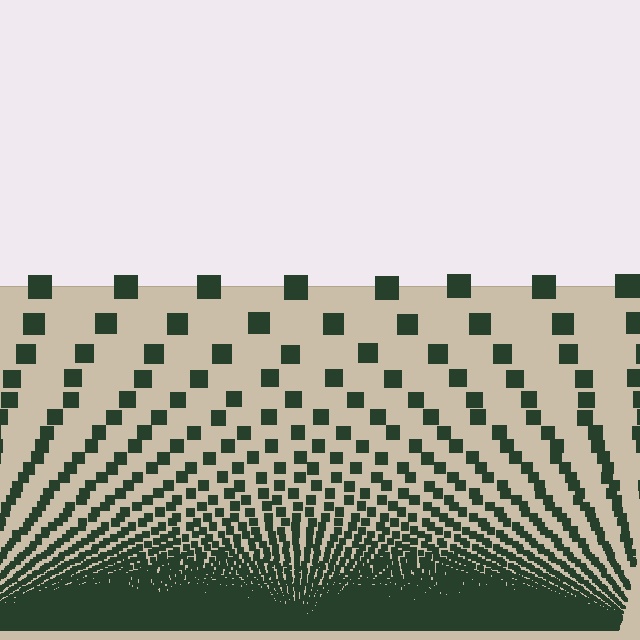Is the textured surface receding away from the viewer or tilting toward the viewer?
The surface appears to tilt toward the viewer. Texture elements get larger and sparser toward the top.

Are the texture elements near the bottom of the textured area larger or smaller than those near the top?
Smaller. The gradient is inverted — elements near the bottom are smaller and denser.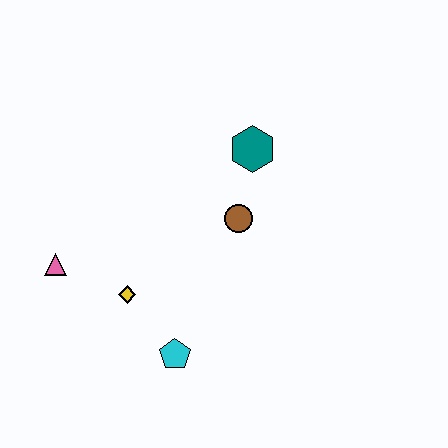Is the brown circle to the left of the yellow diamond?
No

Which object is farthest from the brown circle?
The pink triangle is farthest from the brown circle.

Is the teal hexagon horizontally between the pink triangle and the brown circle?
No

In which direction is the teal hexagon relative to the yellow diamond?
The teal hexagon is above the yellow diamond.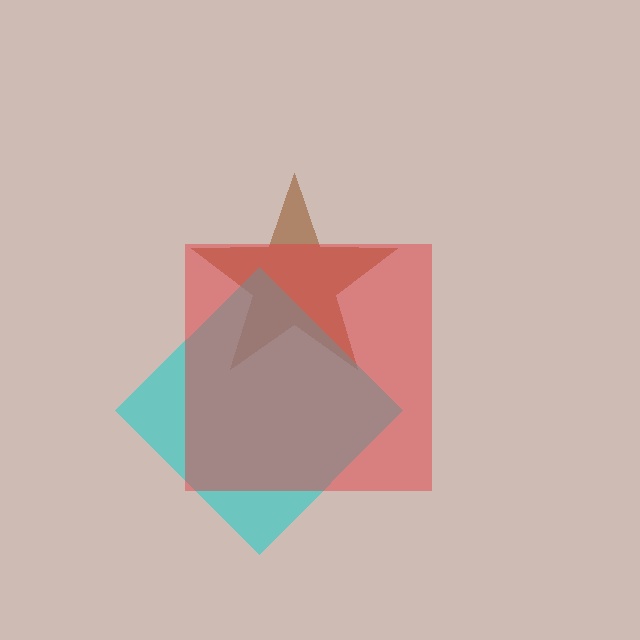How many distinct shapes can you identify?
There are 3 distinct shapes: a brown star, a cyan diamond, a red square.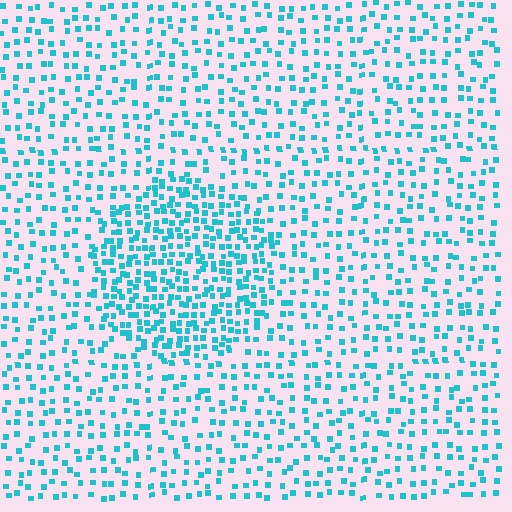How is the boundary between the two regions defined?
The boundary is defined by a change in element density (approximately 2.0x ratio). All elements are the same color, size, and shape.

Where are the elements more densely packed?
The elements are more densely packed inside the circle boundary.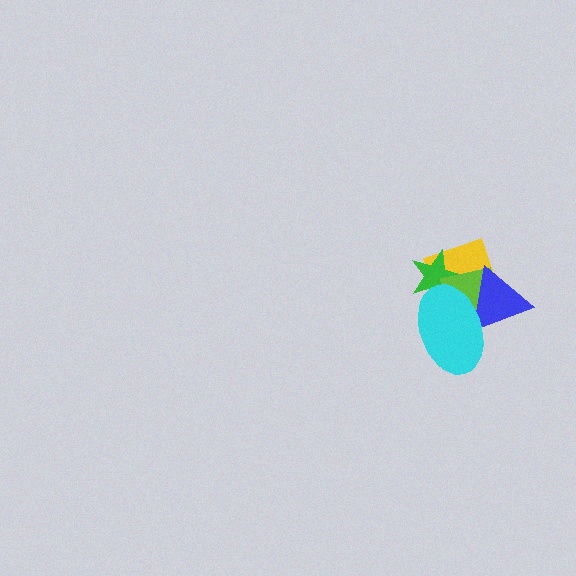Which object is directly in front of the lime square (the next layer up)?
The blue triangle is directly in front of the lime square.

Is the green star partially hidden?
Yes, it is partially covered by another shape.